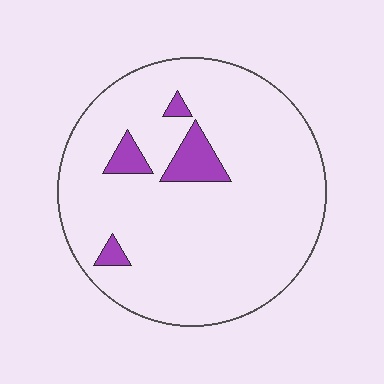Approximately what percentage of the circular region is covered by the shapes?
Approximately 10%.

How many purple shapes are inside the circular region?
4.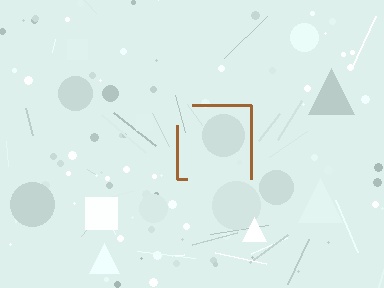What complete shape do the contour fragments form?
The contour fragments form a square.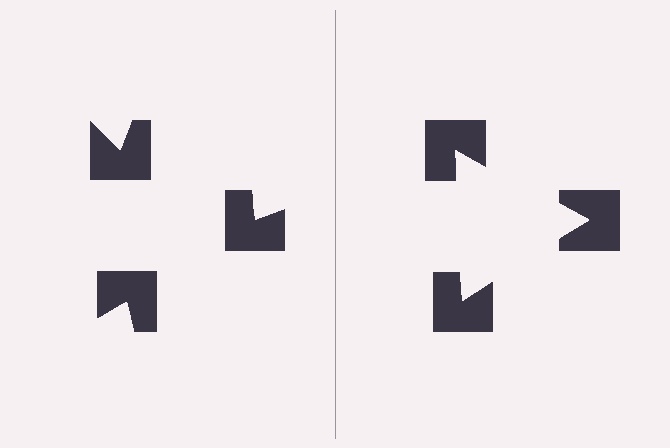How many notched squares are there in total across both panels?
6 — 3 on each side.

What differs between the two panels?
The notched squares are positioned identically on both sides; only the wedge orientations differ. On the right they align to a triangle; on the left they are misaligned.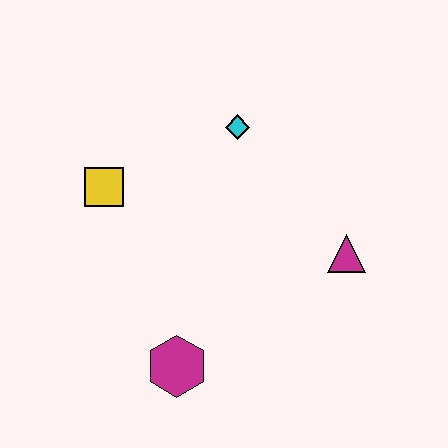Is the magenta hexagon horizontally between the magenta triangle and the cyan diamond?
No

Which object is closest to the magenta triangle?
The cyan diamond is closest to the magenta triangle.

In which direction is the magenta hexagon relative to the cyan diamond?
The magenta hexagon is below the cyan diamond.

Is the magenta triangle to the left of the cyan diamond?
No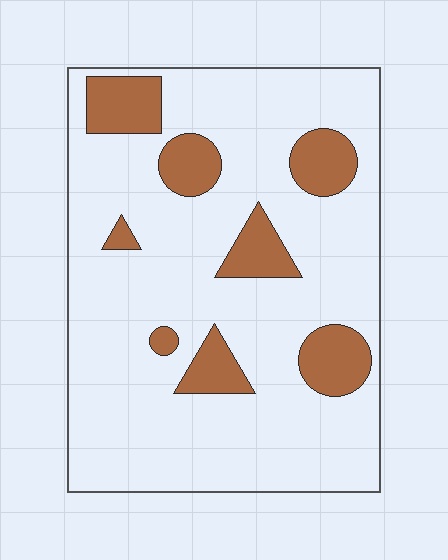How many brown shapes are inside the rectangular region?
8.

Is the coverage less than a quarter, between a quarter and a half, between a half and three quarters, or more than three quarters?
Less than a quarter.